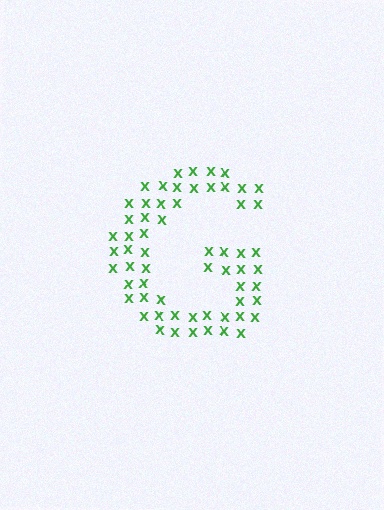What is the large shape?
The large shape is the letter G.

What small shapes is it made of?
It is made of small letter X's.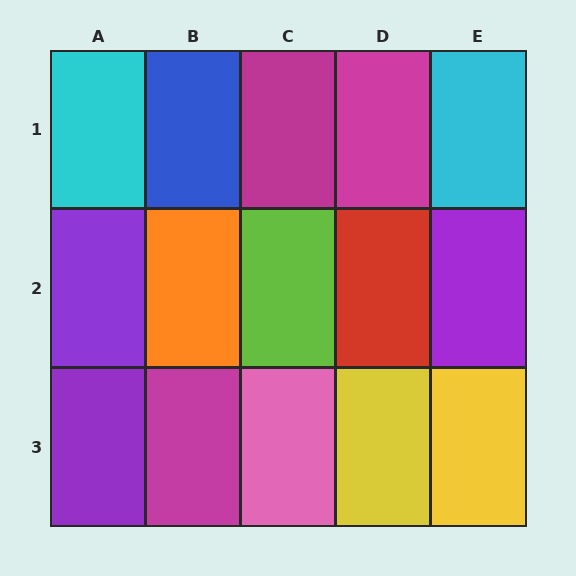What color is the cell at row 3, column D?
Yellow.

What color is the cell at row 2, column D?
Red.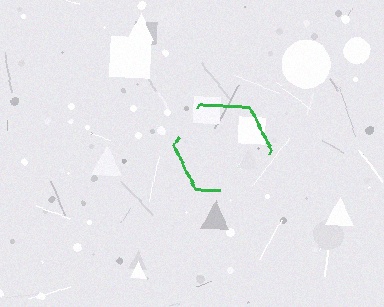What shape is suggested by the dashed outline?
The dashed outline suggests a hexagon.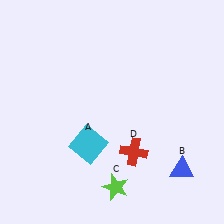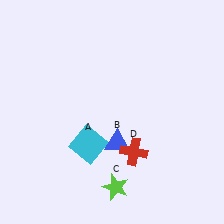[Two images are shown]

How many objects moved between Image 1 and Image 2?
1 object moved between the two images.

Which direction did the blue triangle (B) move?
The blue triangle (B) moved left.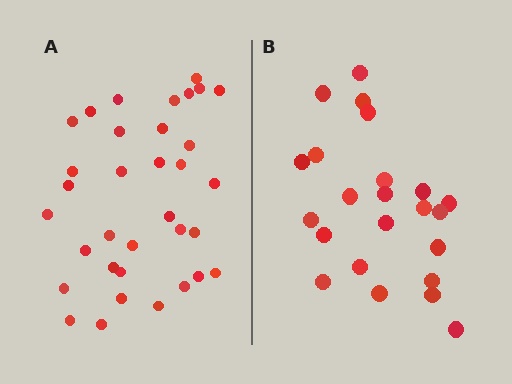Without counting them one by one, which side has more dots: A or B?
Region A (the left region) has more dots.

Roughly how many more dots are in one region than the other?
Region A has roughly 12 or so more dots than region B.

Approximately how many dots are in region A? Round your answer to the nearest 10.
About 30 dots. (The exact count is 34, which rounds to 30.)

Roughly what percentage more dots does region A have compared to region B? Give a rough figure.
About 50% more.